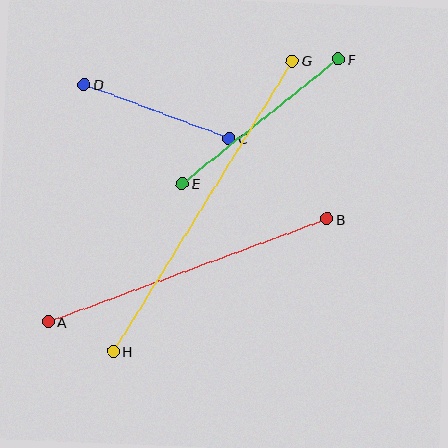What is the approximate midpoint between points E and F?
The midpoint is at approximately (260, 121) pixels.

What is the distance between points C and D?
The distance is approximately 155 pixels.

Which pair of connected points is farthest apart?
Points G and H are farthest apart.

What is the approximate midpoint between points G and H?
The midpoint is at approximately (203, 206) pixels.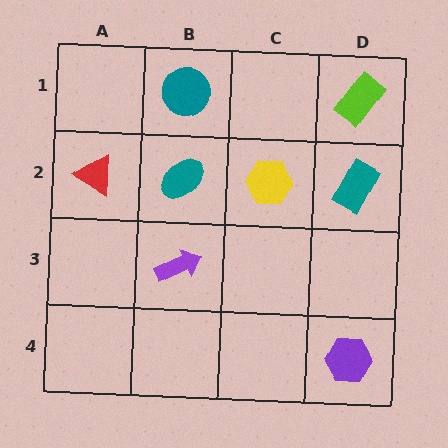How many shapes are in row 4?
1 shape.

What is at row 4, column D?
A purple hexagon.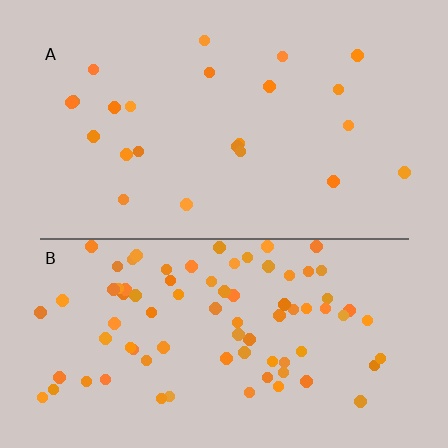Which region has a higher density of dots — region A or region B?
B (the bottom).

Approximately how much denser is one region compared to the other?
Approximately 3.6× — region B over region A.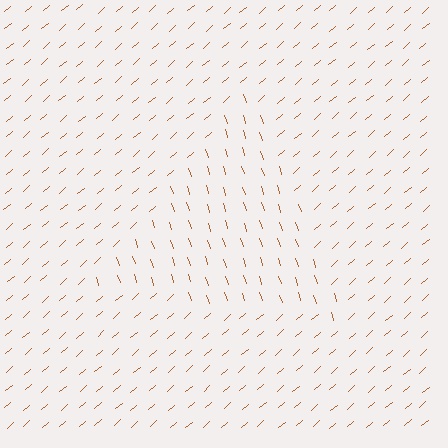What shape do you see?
I see a triangle.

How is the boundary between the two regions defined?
The boundary is defined purely by a change in line orientation (approximately 67 degrees difference). All lines are the same color and thickness.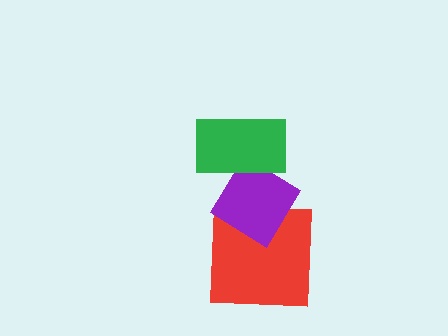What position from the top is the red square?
The red square is 3rd from the top.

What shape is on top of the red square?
The purple diamond is on top of the red square.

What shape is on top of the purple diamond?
The green rectangle is on top of the purple diamond.